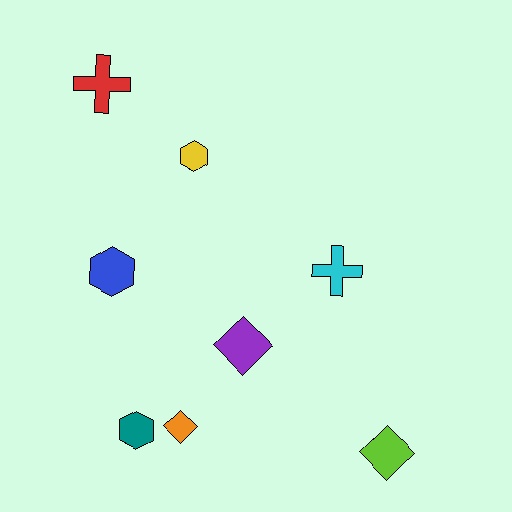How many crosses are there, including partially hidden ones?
There are 2 crosses.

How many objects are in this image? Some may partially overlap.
There are 8 objects.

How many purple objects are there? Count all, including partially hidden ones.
There is 1 purple object.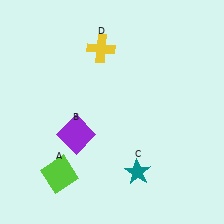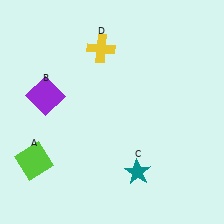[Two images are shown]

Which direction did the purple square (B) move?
The purple square (B) moved up.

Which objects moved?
The objects that moved are: the lime square (A), the purple square (B).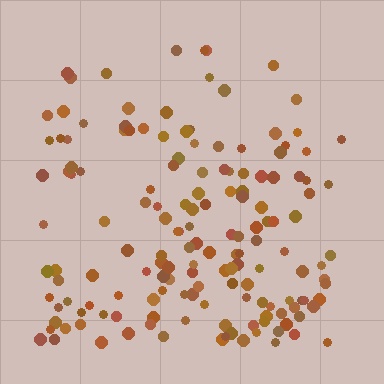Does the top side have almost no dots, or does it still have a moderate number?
Still a moderate number, just noticeably fewer than the bottom.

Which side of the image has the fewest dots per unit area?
The top.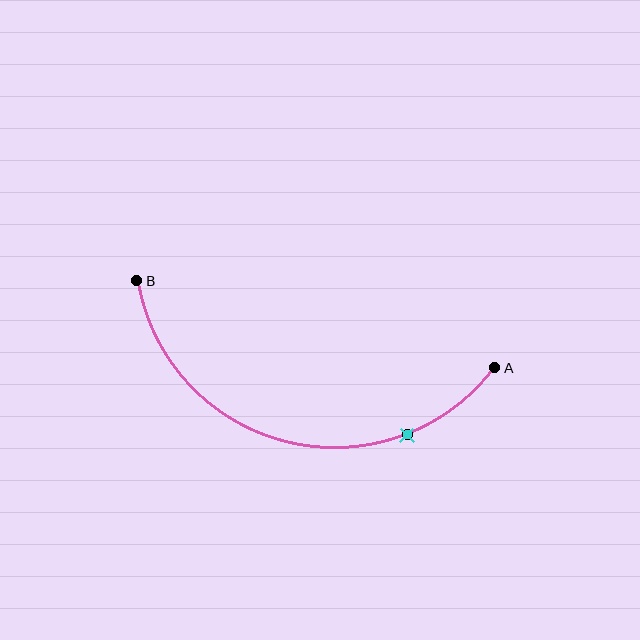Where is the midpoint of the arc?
The arc midpoint is the point on the curve farthest from the straight line joining A and B. It sits below that line.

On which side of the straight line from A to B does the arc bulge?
The arc bulges below the straight line connecting A and B.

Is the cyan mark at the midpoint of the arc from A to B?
No. The cyan mark lies on the arc but is closer to endpoint A. The arc midpoint would be at the point on the curve equidistant along the arc from both A and B.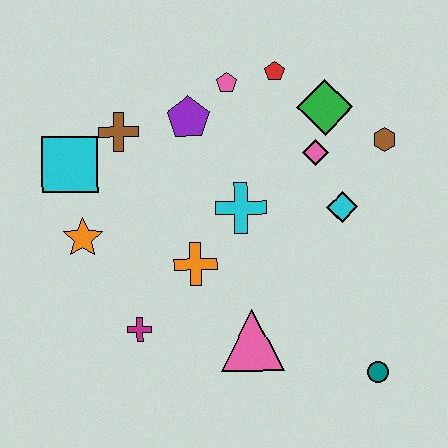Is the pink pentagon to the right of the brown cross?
Yes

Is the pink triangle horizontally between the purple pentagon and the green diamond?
Yes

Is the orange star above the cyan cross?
No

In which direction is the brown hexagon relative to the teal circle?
The brown hexagon is above the teal circle.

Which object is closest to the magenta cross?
The orange cross is closest to the magenta cross.